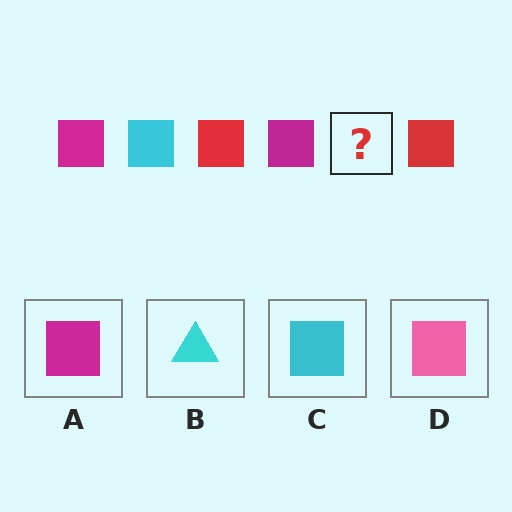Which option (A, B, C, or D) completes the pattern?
C.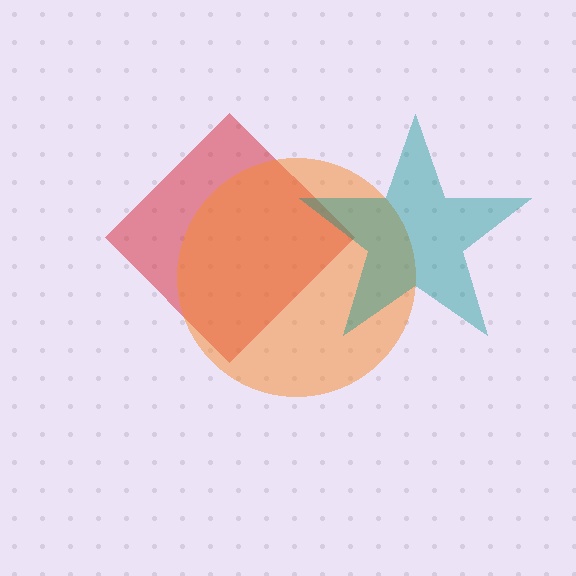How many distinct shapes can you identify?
There are 3 distinct shapes: a red diamond, an orange circle, a teal star.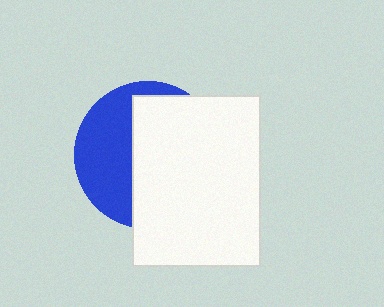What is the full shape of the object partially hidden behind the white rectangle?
The partially hidden object is a blue circle.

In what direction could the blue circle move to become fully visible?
The blue circle could move left. That would shift it out from behind the white rectangle entirely.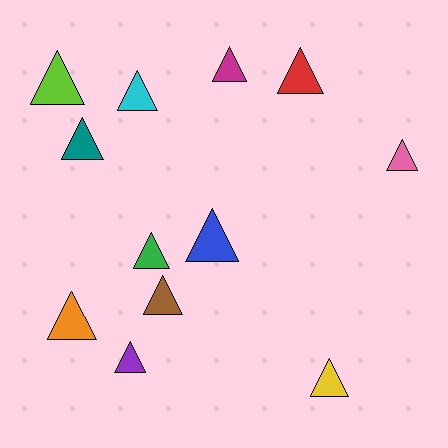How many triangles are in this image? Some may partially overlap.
There are 12 triangles.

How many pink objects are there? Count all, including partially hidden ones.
There is 1 pink object.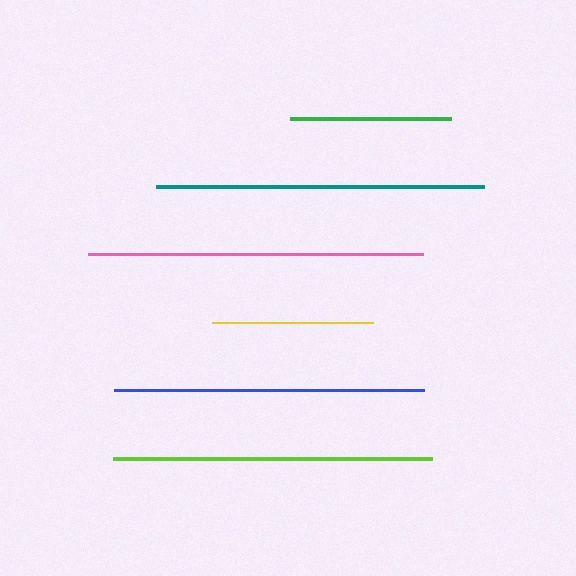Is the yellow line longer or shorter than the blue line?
The blue line is longer than the yellow line.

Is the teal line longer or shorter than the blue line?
The teal line is longer than the blue line.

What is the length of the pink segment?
The pink segment is approximately 335 pixels long.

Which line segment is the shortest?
The yellow line is the shortest at approximately 161 pixels.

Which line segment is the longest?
The pink line is the longest at approximately 335 pixels.